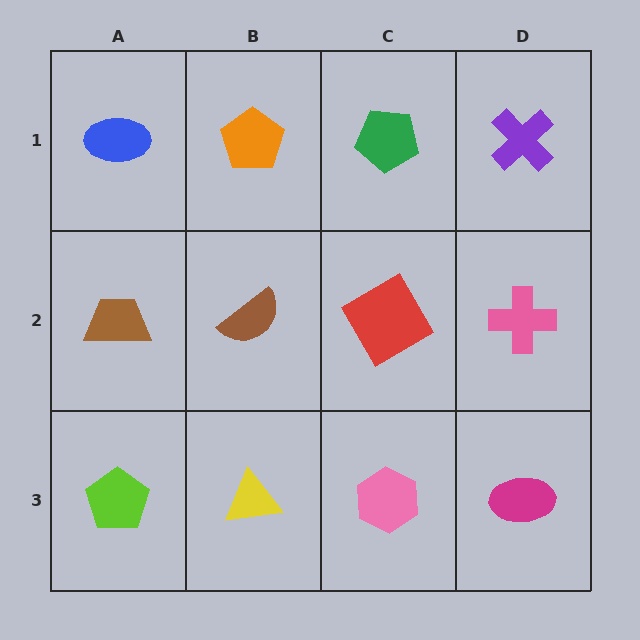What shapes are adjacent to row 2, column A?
A blue ellipse (row 1, column A), a lime pentagon (row 3, column A), a brown semicircle (row 2, column B).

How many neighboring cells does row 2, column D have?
3.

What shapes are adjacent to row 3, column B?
A brown semicircle (row 2, column B), a lime pentagon (row 3, column A), a pink hexagon (row 3, column C).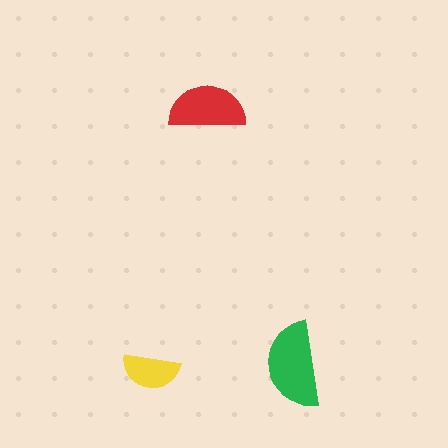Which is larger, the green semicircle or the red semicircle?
The green one.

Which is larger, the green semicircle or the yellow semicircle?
The green one.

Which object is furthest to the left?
The yellow semicircle is leftmost.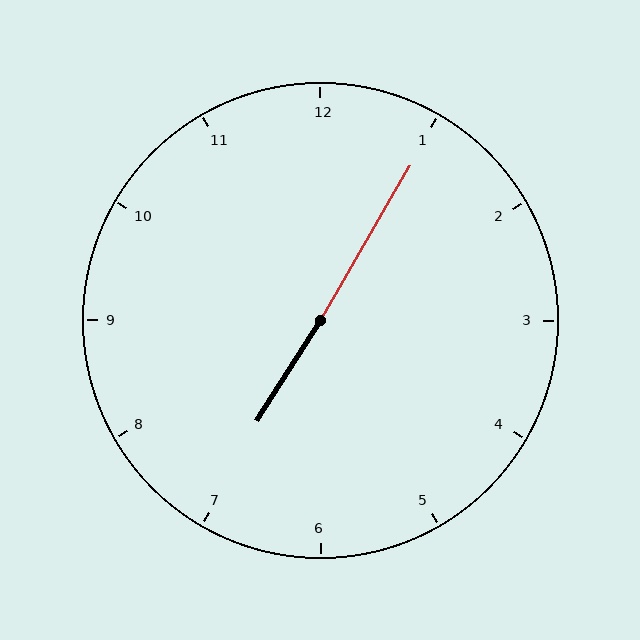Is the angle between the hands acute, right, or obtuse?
It is obtuse.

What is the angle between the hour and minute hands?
Approximately 178 degrees.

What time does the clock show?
7:05.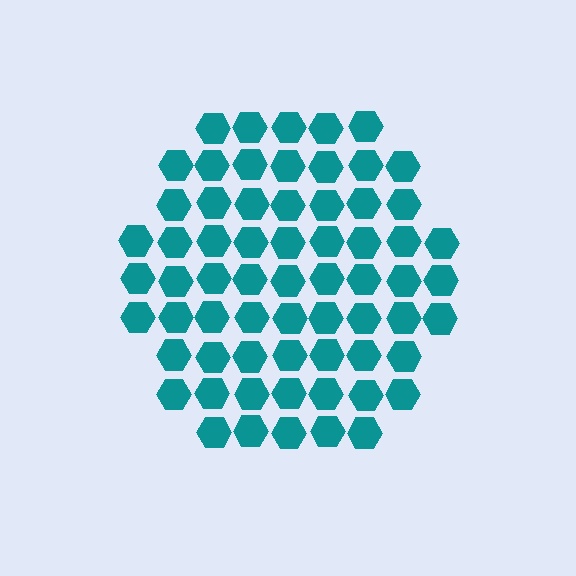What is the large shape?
The large shape is a hexagon.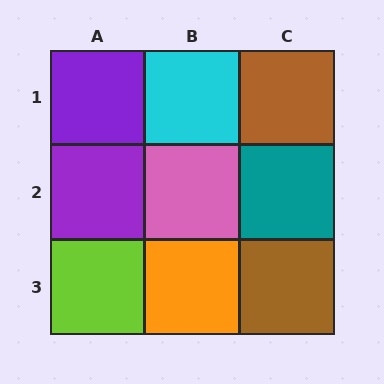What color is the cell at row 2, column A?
Purple.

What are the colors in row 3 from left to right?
Lime, orange, brown.